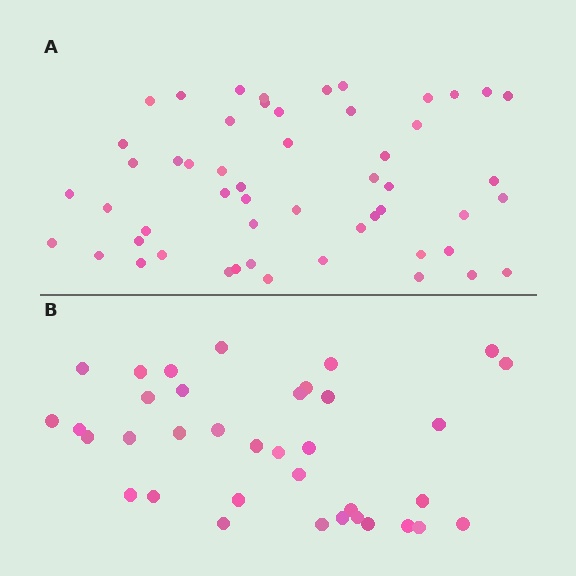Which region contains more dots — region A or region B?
Region A (the top region) has more dots.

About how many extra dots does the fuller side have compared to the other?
Region A has approximately 15 more dots than region B.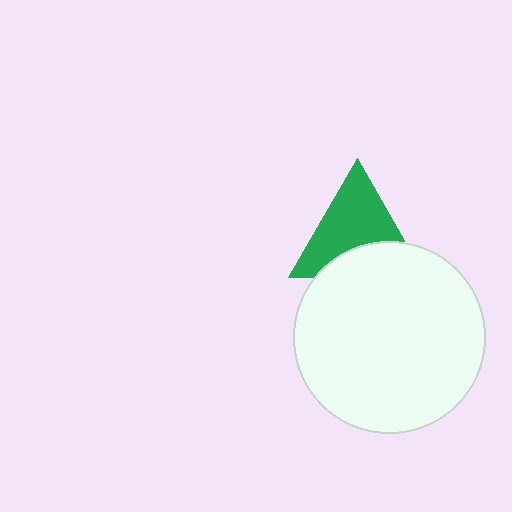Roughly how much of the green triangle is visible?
Most of it is visible (roughly 65%).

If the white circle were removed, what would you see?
You would see the complete green triangle.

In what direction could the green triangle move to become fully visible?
The green triangle could move up. That would shift it out from behind the white circle entirely.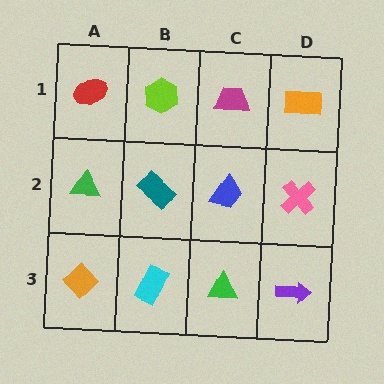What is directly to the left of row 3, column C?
A cyan rectangle.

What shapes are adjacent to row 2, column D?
An orange rectangle (row 1, column D), a purple arrow (row 3, column D), a blue trapezoid (row 2, column C).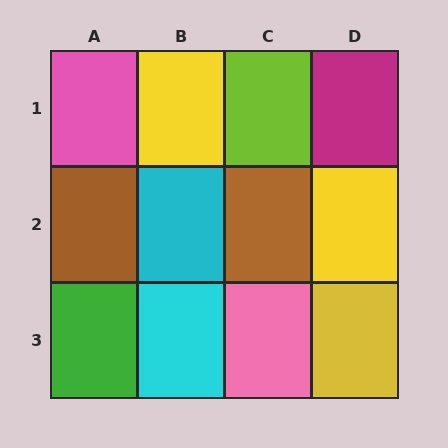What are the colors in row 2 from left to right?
Brown, cyan, brown, yellow.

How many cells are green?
1 cell is green.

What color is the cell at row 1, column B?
Yellow.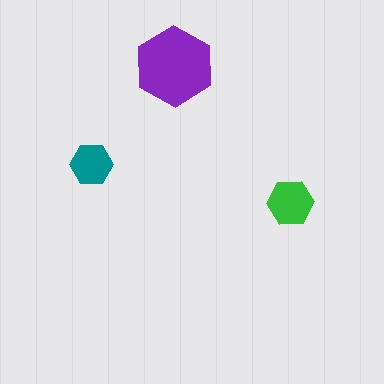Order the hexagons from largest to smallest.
the purple one, the green one, the teal one.